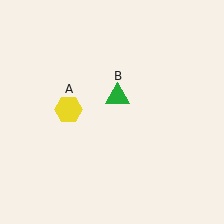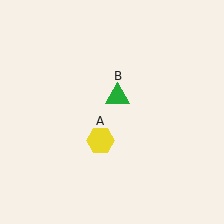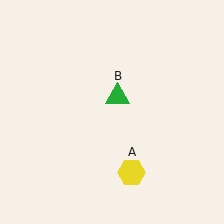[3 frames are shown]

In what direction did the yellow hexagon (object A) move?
The yellow hexagon (object A) moved down and to the right.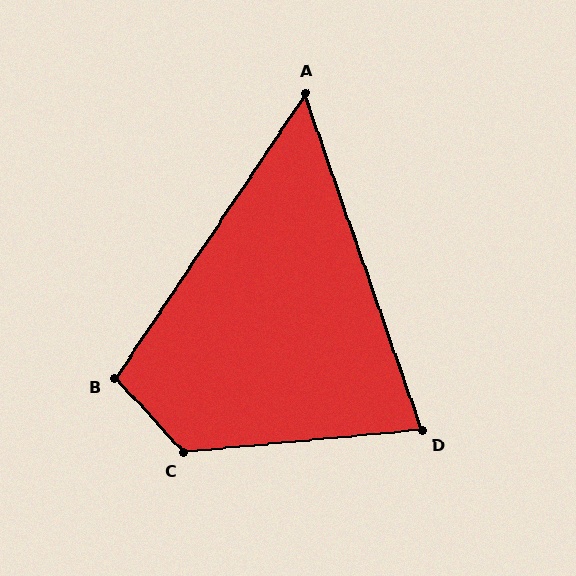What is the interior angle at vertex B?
Approximately 104 degrees (obtuse).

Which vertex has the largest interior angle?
C, at approximately 127 degrees.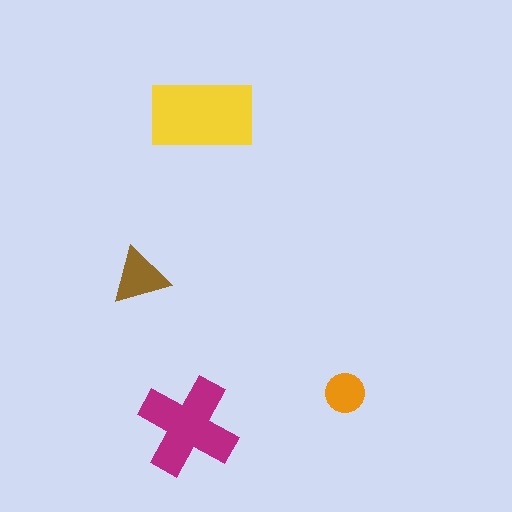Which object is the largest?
The yellow rectangle.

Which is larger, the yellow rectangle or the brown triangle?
The yellow rectangle.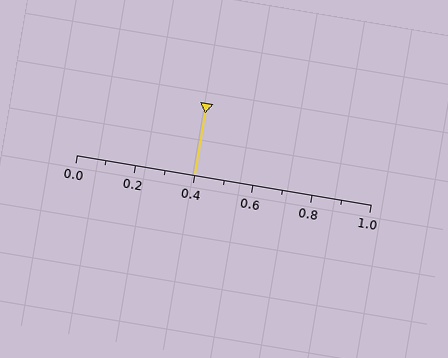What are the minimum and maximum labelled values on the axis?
The axis runs from 0.0 to 1.0.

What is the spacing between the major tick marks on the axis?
The major ticks are spaced 0.2 apart.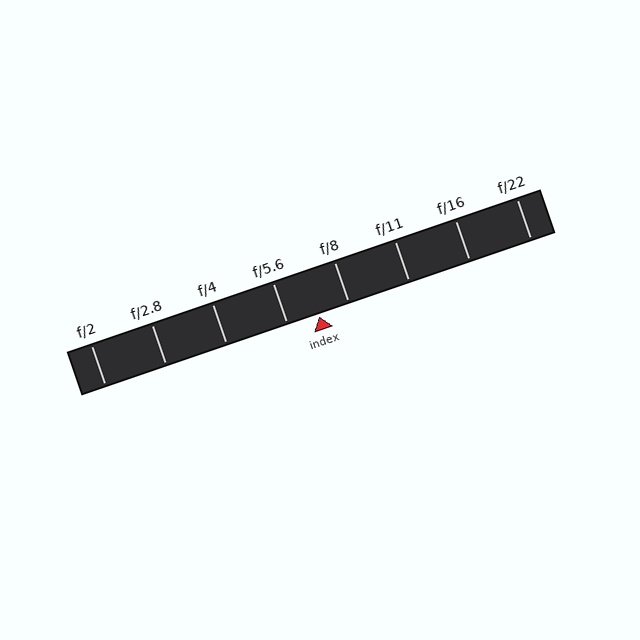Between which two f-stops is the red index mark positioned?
The index mark is between f/5.6 and f/8.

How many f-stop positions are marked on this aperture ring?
There are 8 f-stop positions marked.